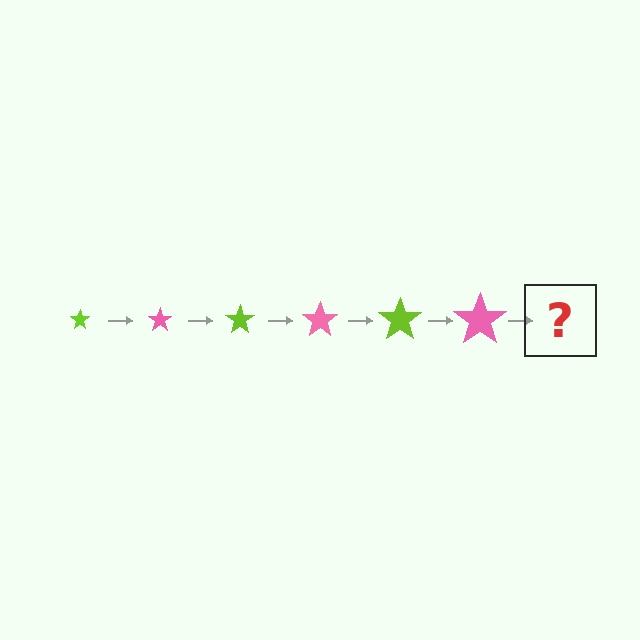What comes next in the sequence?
The next element should be a lime star, larger than the previous one.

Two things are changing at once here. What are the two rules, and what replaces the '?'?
The two rules are that the star grows larger each step and the color cycles through lime and pink. The '?' should be a lime star, larger than the previous one.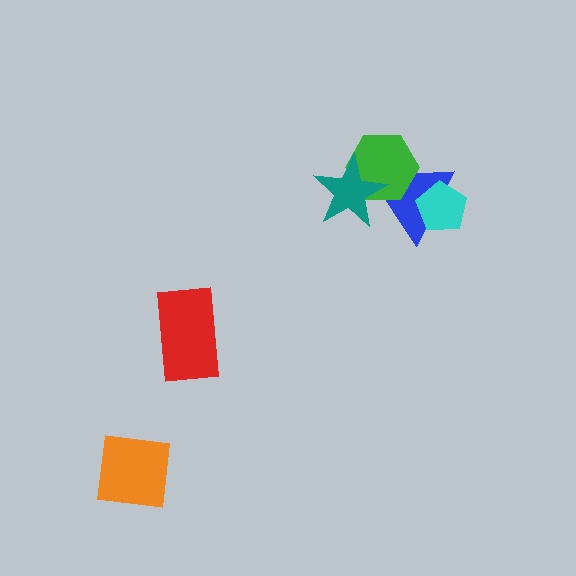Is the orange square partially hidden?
No, no other shape covers it.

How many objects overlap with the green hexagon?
2 objects overlap with the green hexagon.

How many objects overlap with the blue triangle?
3 objects overlap with the blue triangle.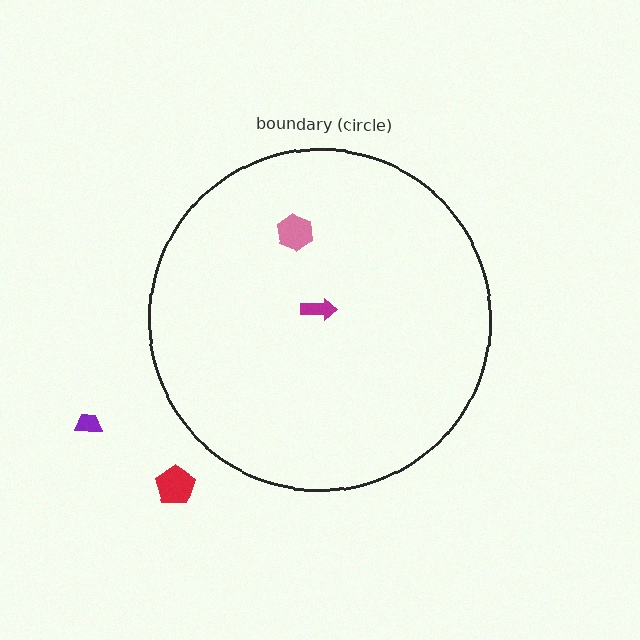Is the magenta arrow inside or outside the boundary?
Inside.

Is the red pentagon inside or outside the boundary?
Outside.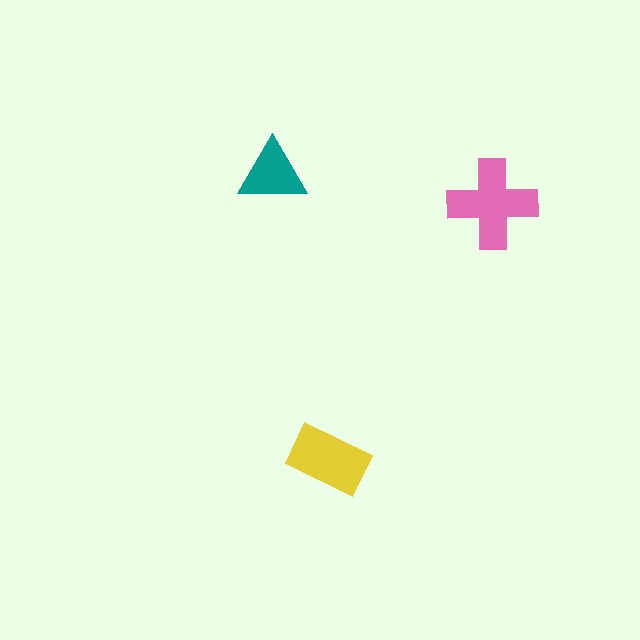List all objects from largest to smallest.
The pink cross, the yellow rectangle, the teal triangle.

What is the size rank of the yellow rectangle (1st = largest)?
2nd.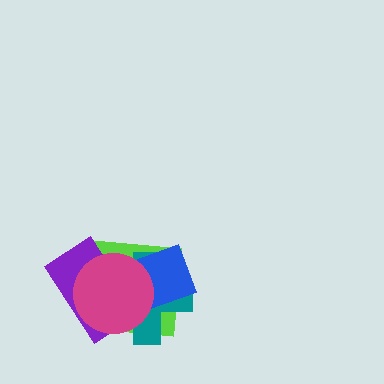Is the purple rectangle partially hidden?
Yes, it is partially covered by another shape.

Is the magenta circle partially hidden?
No, no other shape covers it.